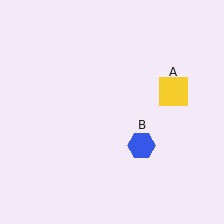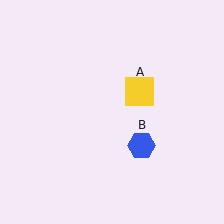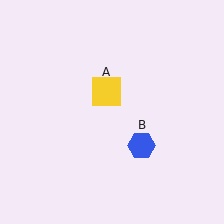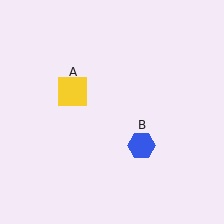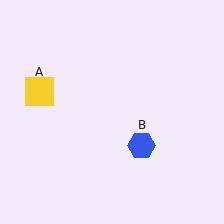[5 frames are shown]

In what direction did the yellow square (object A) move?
The yellow square (object A) moved left.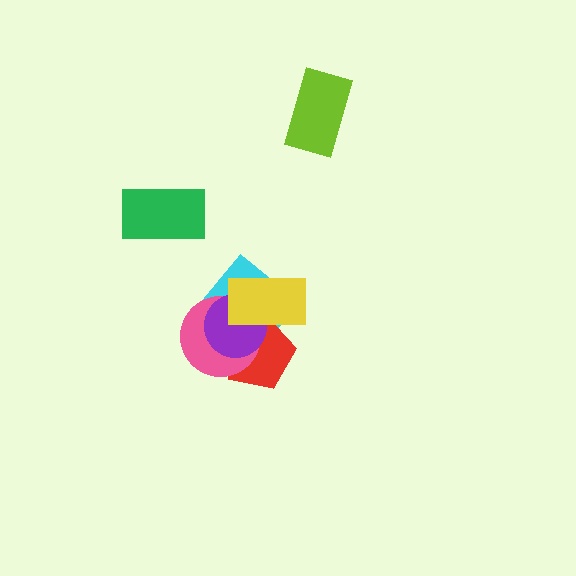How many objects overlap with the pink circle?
4 objects overlap with the pink circle.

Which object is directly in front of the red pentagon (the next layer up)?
The pink circle is directly in front of the red pentagon.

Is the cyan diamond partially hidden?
Yes, it is partially covered by another shape.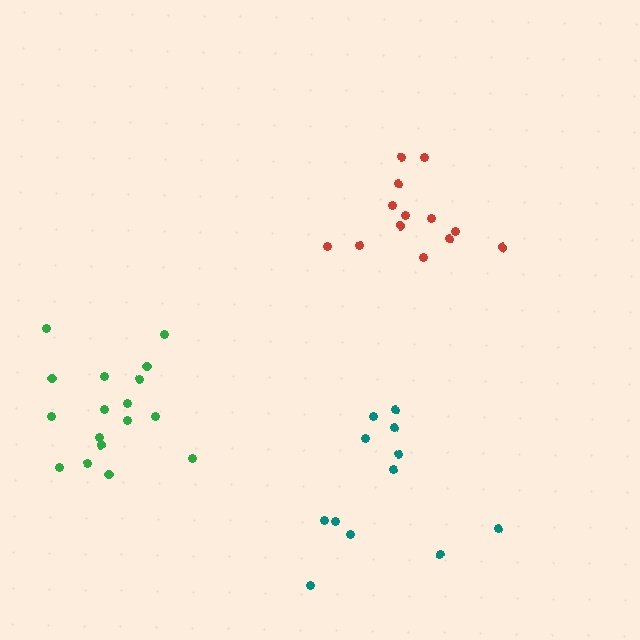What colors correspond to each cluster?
The clusters are colored: teal, green, red.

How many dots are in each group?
Group 1: 12 dots, Group 2: 17 dots, Group 3: 13 dots (42 total).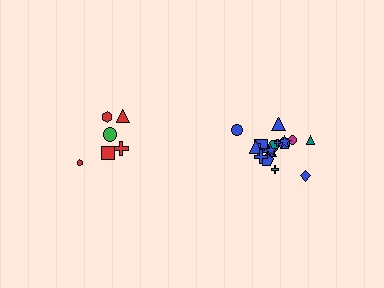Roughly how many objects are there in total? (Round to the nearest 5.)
Roughly 25 objects in total.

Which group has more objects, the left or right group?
The right group.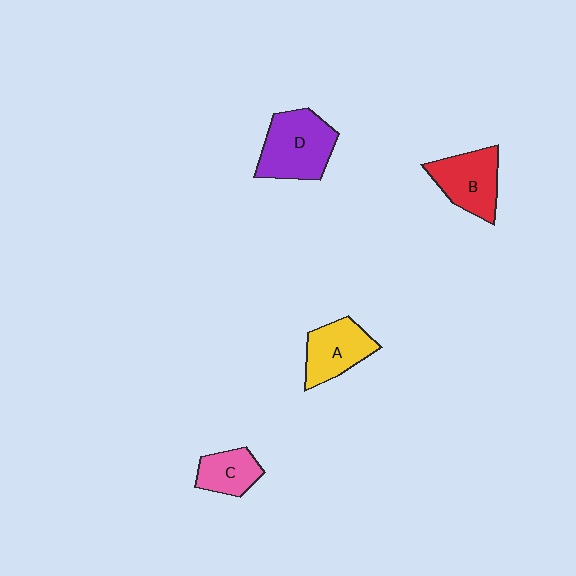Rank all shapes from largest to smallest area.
From largest to smallest: D (purple), B (red), A (yellow), C (pink).